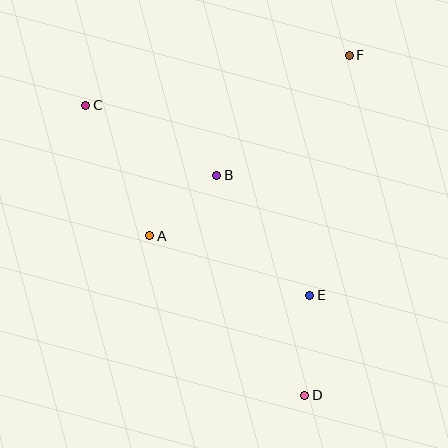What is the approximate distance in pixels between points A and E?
The distance between A and E is approximately 171 pixels.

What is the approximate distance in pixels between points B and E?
The distance between B and E is approximately 152 pixels.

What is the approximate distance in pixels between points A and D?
The distance between A and D is approximately 222 pixels.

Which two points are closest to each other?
Points A and B are closest to each other.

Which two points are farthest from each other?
Points C and D are farthest from each other.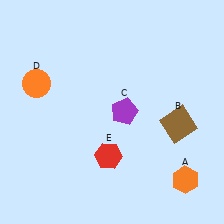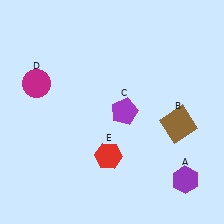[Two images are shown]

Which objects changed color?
A changed from orange to purple. D changed from orange to magenta.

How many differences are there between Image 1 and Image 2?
There are 2 differences between the two images.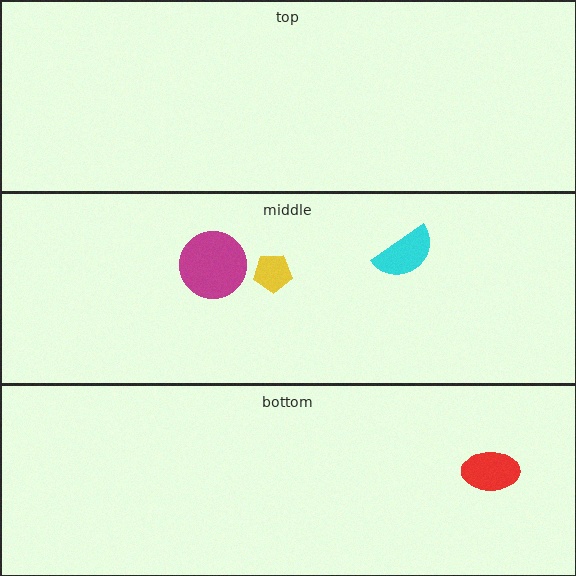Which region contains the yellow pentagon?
The middle region.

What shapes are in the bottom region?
The red ellipse.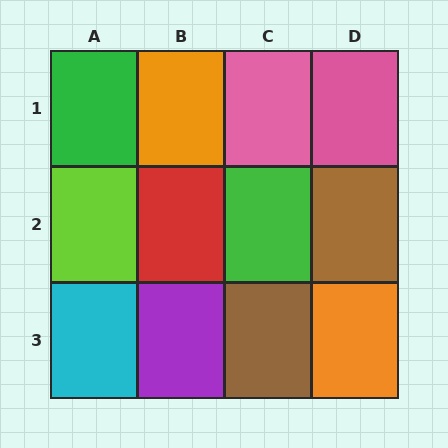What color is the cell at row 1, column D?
Pink.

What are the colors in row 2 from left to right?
Lime, red, green, brown.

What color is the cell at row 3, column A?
Cyan.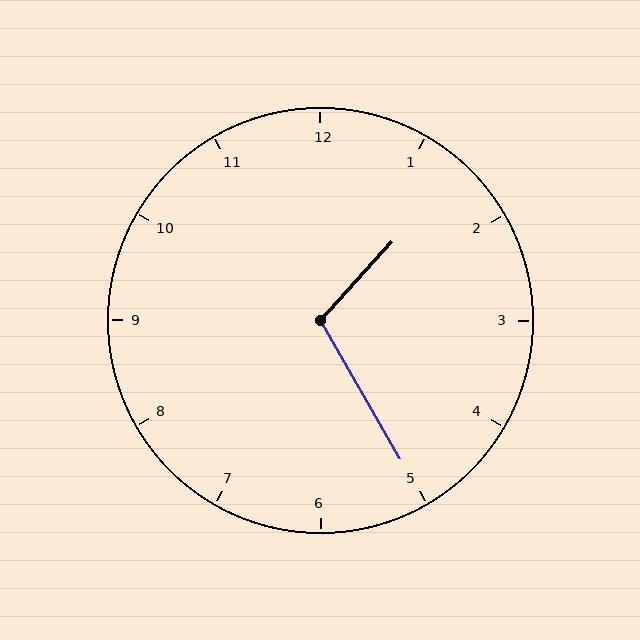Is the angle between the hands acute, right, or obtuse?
It is obtuse.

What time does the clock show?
1:25.